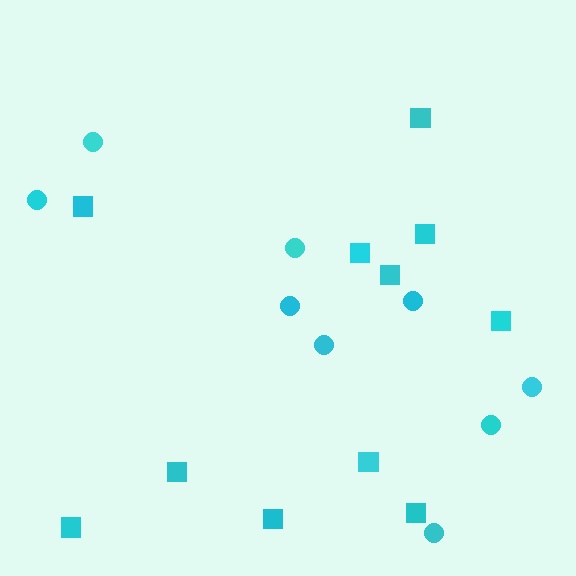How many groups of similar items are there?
There are 2 groups: one group of circles (9) and one group of squares (11).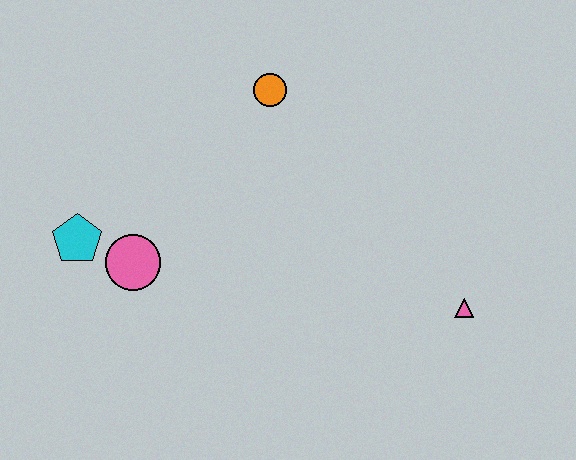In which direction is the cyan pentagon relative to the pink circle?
The cyan pentagon is to the left of the pink circle.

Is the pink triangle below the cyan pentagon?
Yes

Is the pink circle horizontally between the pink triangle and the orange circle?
No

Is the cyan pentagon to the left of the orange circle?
Yes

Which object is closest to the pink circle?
The cyan pentagon is closest to the pink circle.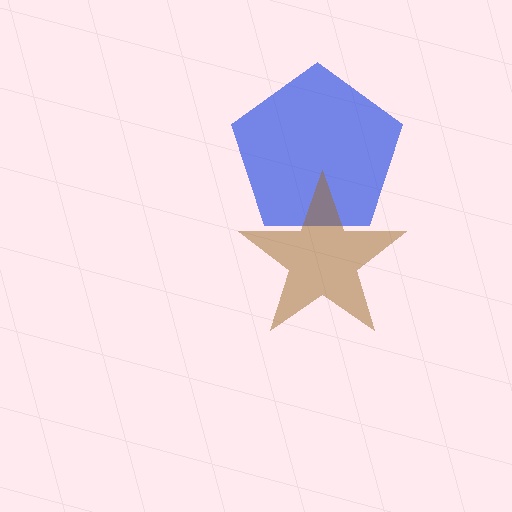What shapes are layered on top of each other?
The layered shapes are: a blue pentagon, a brown star.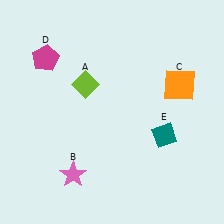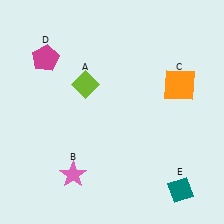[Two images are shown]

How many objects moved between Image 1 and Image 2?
1 object moved between the two images.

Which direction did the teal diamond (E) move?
The teal diamond (E) moved down.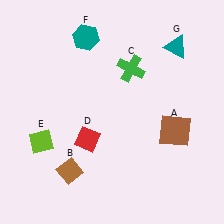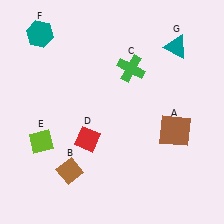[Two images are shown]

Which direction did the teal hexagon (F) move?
The teal hexagon (F) moved left.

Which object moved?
The teal hexagon (F) moved left.